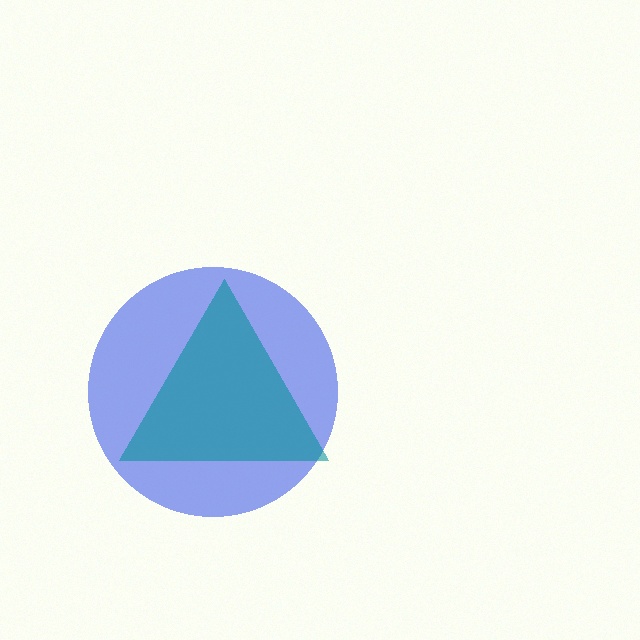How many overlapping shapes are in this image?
There are 2 overlapping shapes in the image.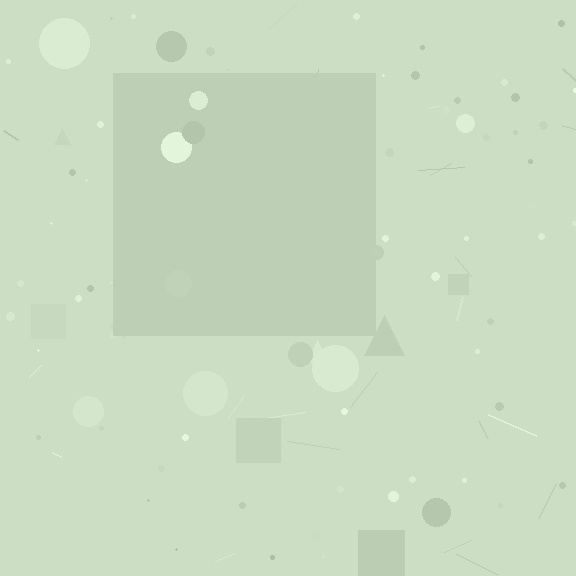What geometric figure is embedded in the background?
A square is embedded in the background.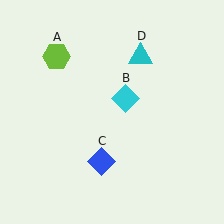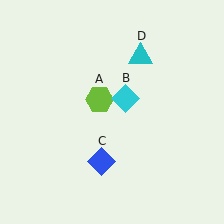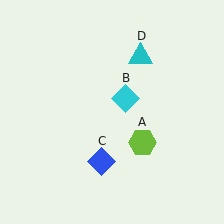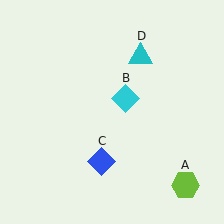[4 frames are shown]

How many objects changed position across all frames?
1 object changed position: lime hexagon (object A).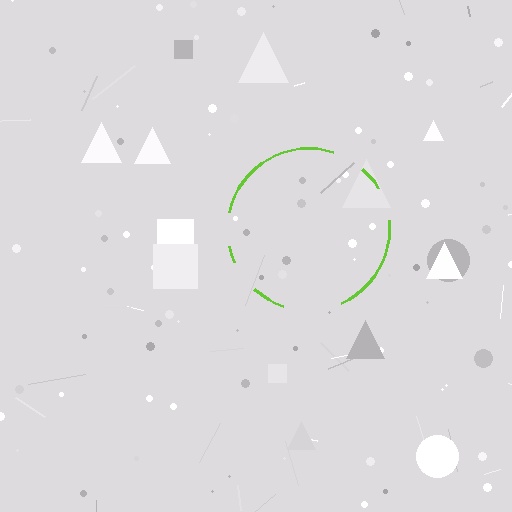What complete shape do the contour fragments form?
The contour fragments form a circle.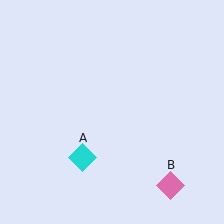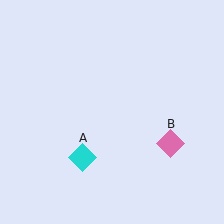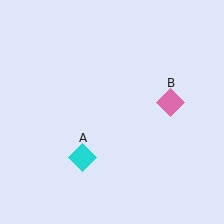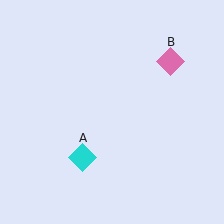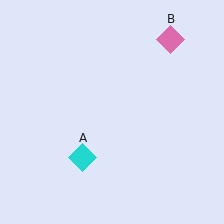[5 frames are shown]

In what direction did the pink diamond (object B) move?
The pink diamond (object B) moved up.